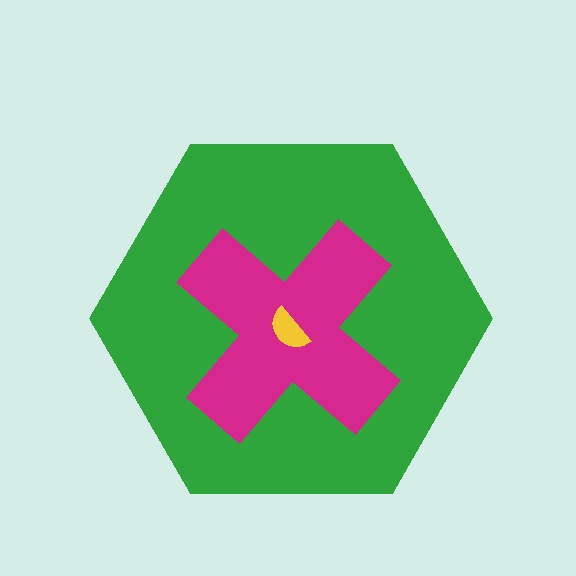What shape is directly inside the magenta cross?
The yellow semicircle.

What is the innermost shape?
The yellow semicircle.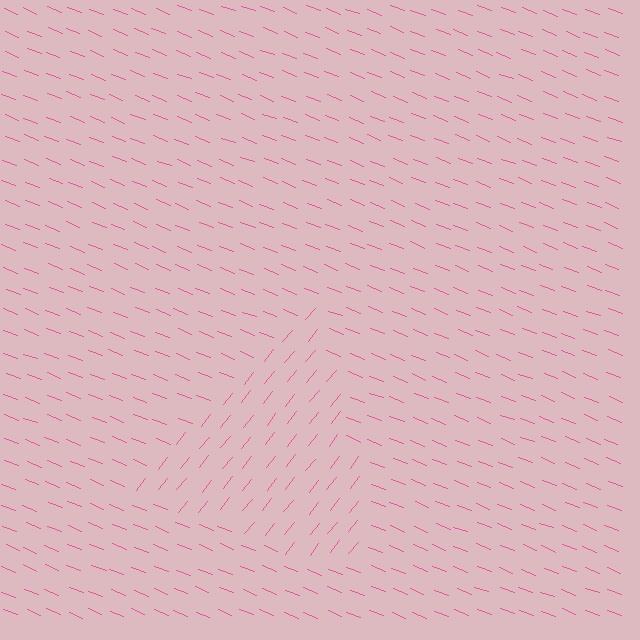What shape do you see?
I see a triangle.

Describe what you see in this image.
The image is filled with small pink line segments. A triangle region in the image has lines oriented differently from the surrounding lines, creating a visible texture boundary.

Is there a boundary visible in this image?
Yes, there is a texture boundary formed by a change in line orientation.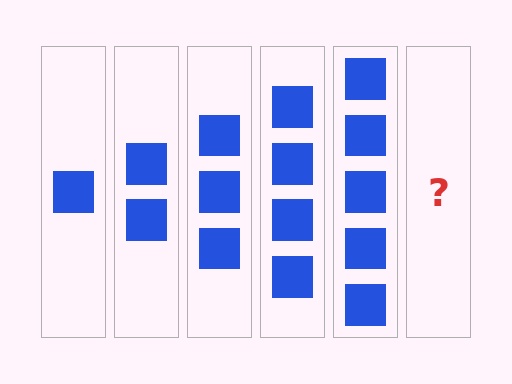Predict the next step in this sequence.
The next step is 6 squares.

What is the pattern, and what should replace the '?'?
The pattern is that each step adds one more square. The '?' should be 6 squares.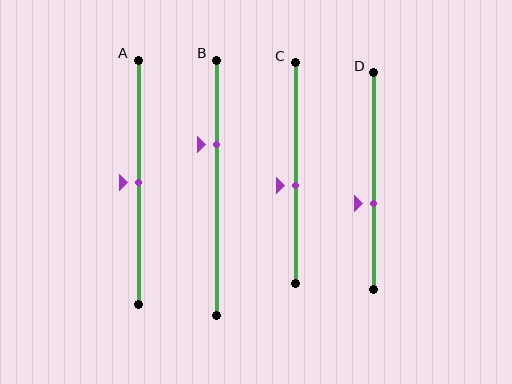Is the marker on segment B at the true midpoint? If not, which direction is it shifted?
No, the marker on segment B is shifted upward by about 17% of the segment length.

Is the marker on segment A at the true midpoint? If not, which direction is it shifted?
Yes, the marker on segment A is at the true midpoint.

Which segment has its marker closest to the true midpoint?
Segment A has its marker closest to the true midpoint.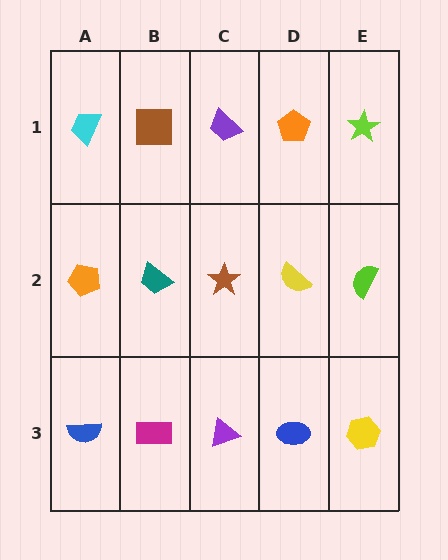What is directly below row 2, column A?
A blue semicircle.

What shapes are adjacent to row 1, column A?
An orange pentagon (row 2, column A), a brown square (row 1, column B).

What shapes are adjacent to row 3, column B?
A teal trapezoid (row 2, column B), a blue semicircle (row 3, column A), a purple triangle (row 3, column C).